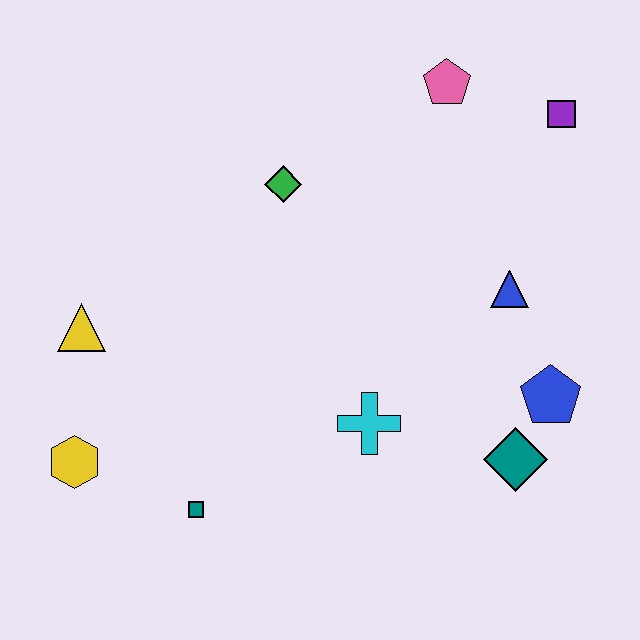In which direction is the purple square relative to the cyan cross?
The purple square is above the cyan cross.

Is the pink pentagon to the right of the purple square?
No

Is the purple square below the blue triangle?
No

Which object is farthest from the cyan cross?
The purple square is farthest from the cyan cross.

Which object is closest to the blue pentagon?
The teal diamond is closest to the blue pentagon.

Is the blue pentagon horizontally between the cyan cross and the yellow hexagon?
No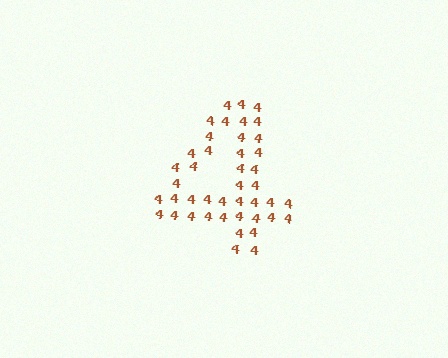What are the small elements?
The small elements are digit 4's.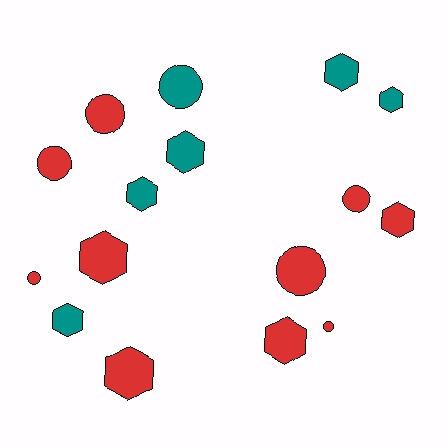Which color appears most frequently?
Red, with 10 objects.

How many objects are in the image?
There are 16 objects.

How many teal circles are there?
There is 1 teal circle.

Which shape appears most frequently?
Hexagon, with 9 objects.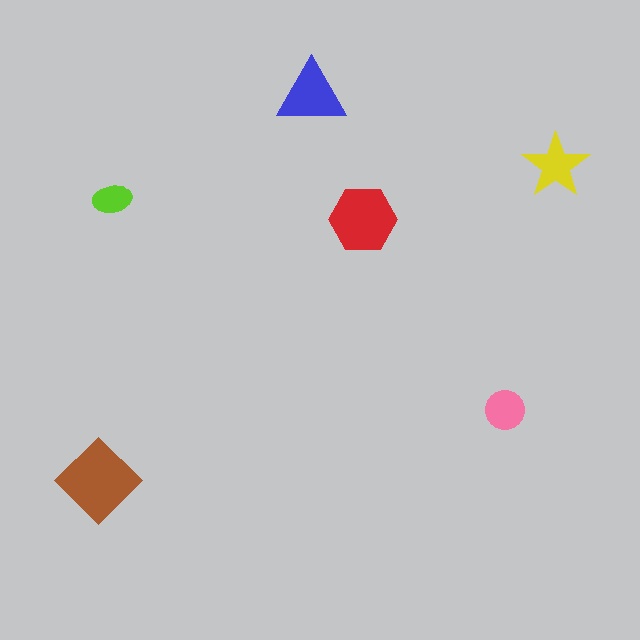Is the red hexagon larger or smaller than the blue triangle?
Larger.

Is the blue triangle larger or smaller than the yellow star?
Larger.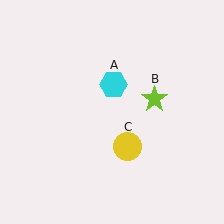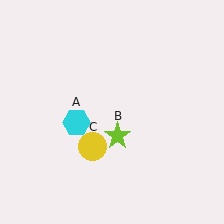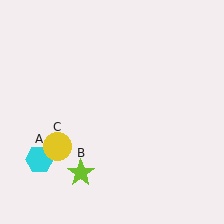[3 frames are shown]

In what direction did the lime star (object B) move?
The lime star (object B) moved down and to the left.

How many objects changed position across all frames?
3 objects changed position: cyan hexagon (object A), lime star (object B), yellow circle (object C).